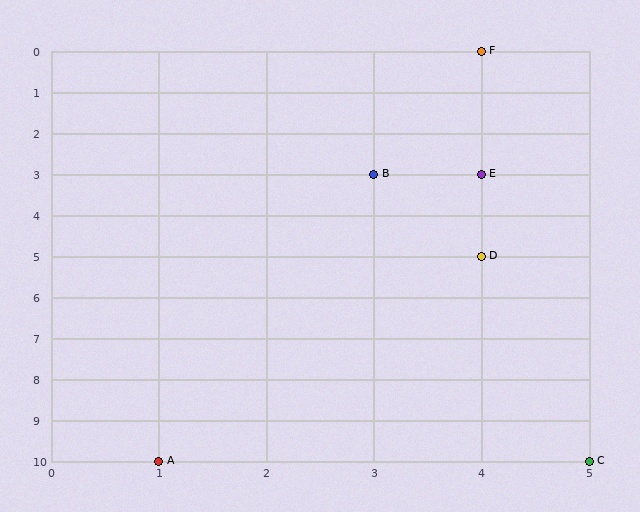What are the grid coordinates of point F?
Point F is at grid coordinates (4, 0).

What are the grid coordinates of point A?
Point A is at grid coordinates (1, 10).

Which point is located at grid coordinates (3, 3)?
Point B is at (3, 3).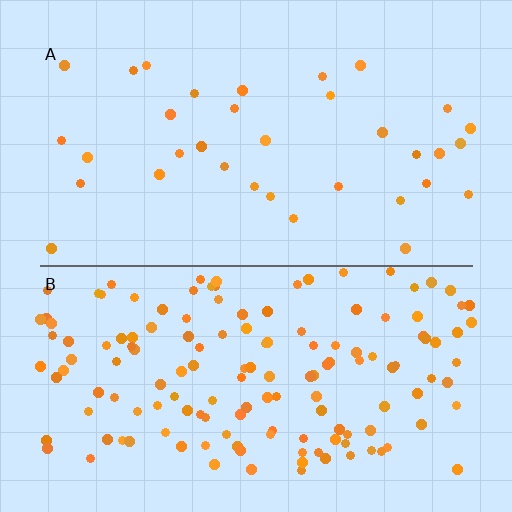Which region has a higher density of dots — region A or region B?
B (the bottom).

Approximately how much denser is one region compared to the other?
Approximately 4.2× — region B over region A.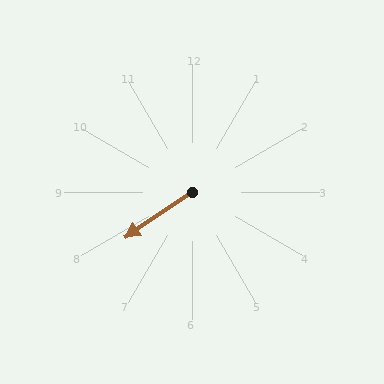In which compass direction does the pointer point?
Southwest.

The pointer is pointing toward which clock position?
Roughly 8 o'clock.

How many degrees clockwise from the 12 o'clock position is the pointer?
Approximately 236 degrees.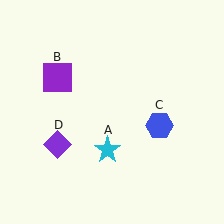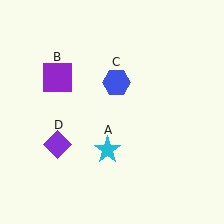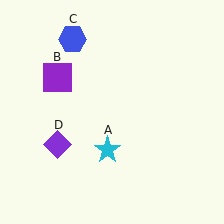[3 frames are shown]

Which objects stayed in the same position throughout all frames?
Cyan star (object A) and purple square (object B) and purple diamond (object D) remained stationary.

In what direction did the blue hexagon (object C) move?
The blue hexagon (object C) moved up and to the left.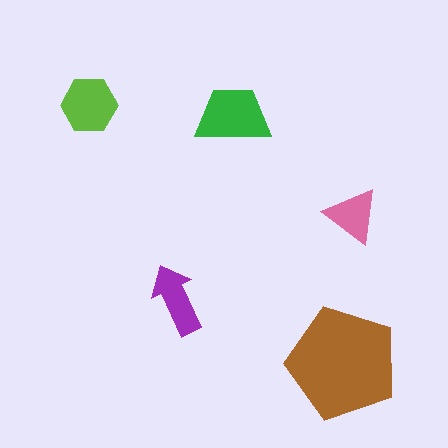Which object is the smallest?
The pink triangle.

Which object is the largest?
The brown pentagon.